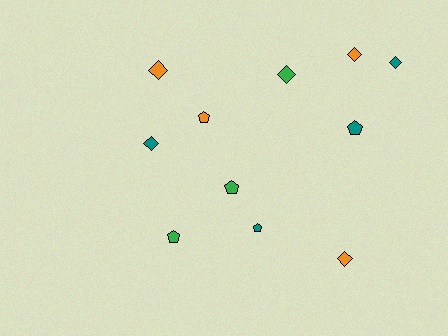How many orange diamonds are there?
There are 3 orange diamonds.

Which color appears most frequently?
Orange, with 4 objects.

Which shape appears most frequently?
Diamond, with 6 objects.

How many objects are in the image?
There are 11 objects.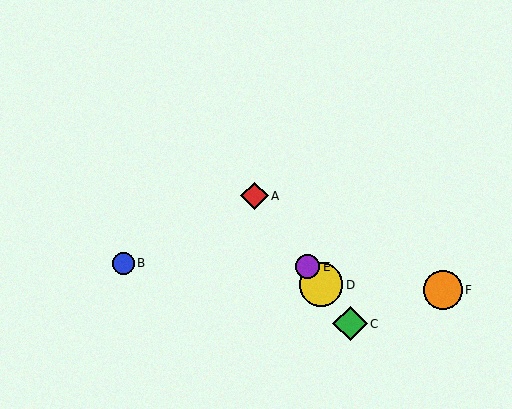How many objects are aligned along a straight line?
4 objects (A, C, D, E) are aligned along a straight line.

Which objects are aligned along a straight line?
Objects A, C, D, E are aligned along a straight line.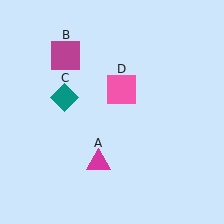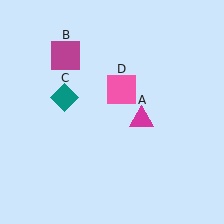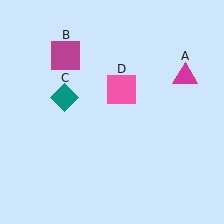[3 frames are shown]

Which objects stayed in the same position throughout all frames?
Magenta square (object B) and teal diamond (object C) and pink square (object D) remained stationary.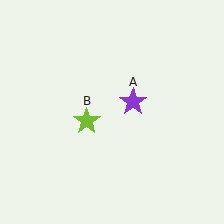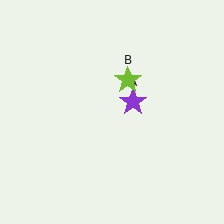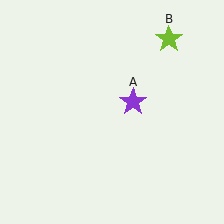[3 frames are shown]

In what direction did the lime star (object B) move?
The lime star (object B) moved up and to the right.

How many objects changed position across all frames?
1 object changed position: lime star (object B).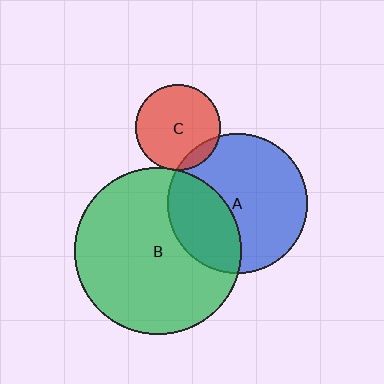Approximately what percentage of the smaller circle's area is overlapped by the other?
Approximately 35%.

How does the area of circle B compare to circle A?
Approximately 1.4 times.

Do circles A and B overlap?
Yes.